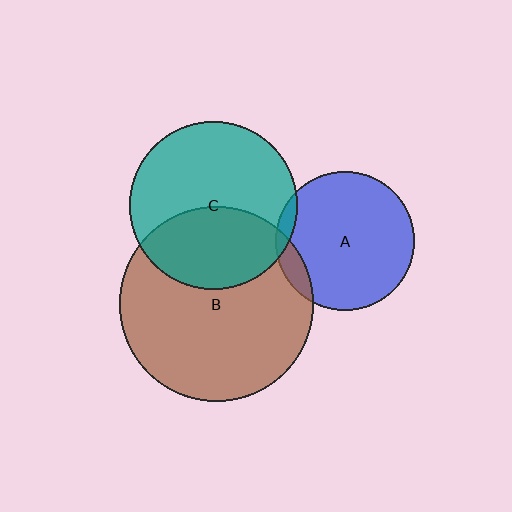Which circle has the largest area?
Circle B (brown).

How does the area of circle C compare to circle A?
Approximately 1.5 times.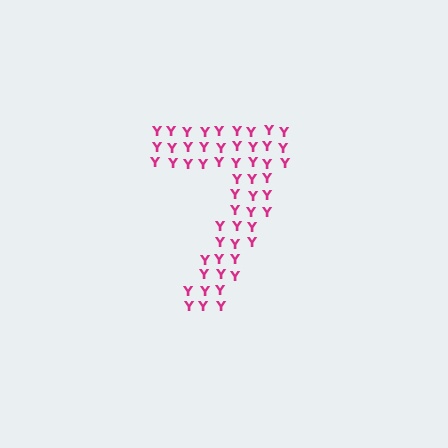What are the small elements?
The small elements are letter Y's.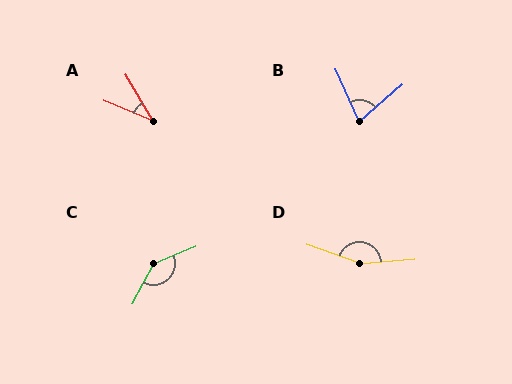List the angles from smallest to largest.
A (37°), B (74°), C (139°), D (156°).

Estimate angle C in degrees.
Approximately 139 degrees.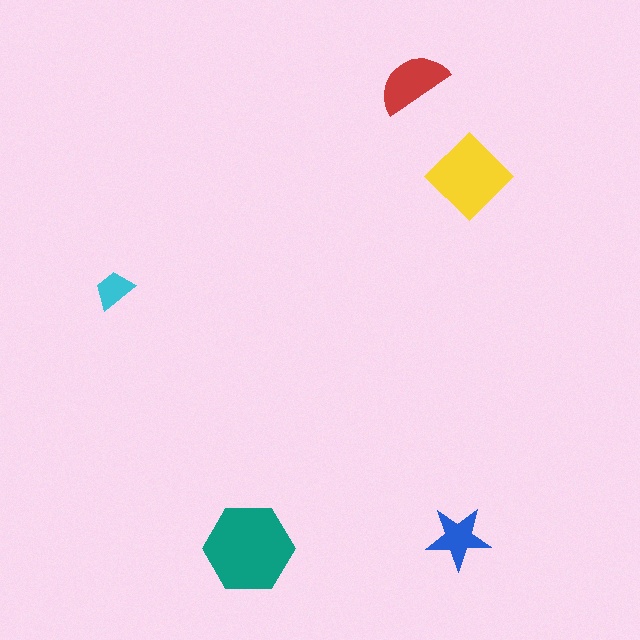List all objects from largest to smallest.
The teal hexagon, the yellow diamond, the red semicircle, the blue star, the cyan trapezoid.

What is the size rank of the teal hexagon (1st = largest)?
1st.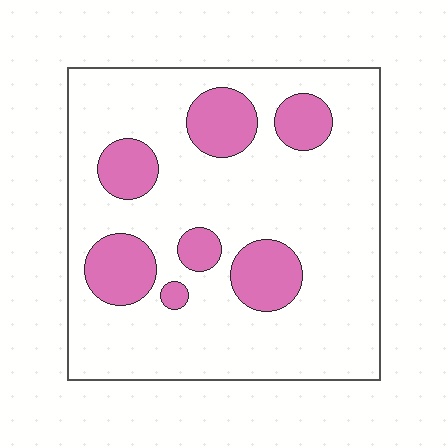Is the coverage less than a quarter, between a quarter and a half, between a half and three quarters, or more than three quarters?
Less than a quarter.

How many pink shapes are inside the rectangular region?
7.